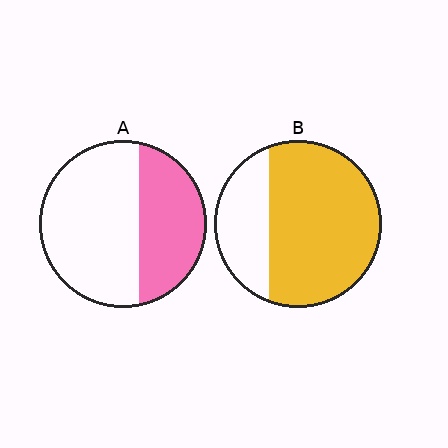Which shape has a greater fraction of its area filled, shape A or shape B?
Shape B.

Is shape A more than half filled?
No.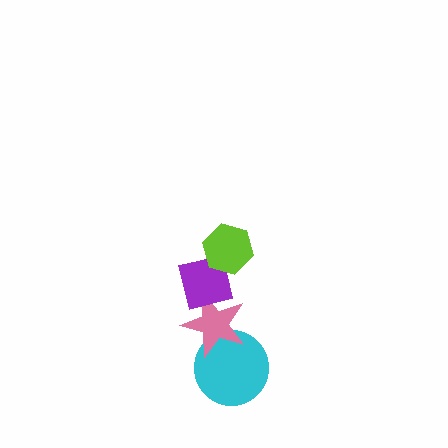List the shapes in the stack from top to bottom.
From top to bottom: the lime hexagon, the purple square, the pink star, the cyan circle.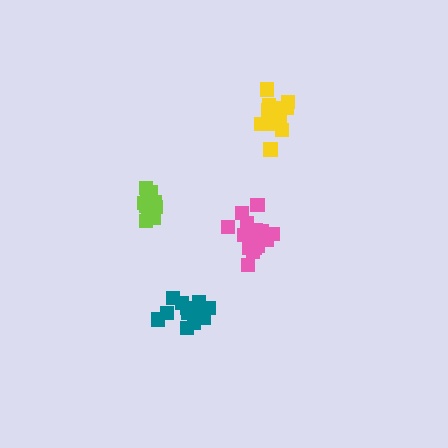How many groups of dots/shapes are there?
There are 4 groups.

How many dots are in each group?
Group 1: 13 dots, Group 2: 13 dots, Group 3: 15 dots, Group 4: 16 dots (57 total).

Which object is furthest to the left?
The lime cluster is leftmost.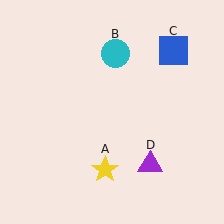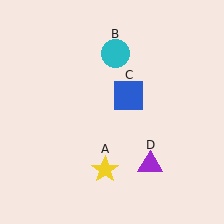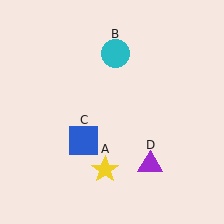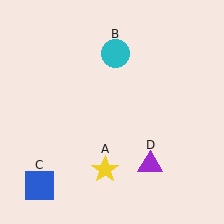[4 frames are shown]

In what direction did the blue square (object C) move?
The blue square (object C) moved down and to the left.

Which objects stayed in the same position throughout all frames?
Yellow star (object A) and cyan circle (object B) and purple triangle (object D) remained stationary.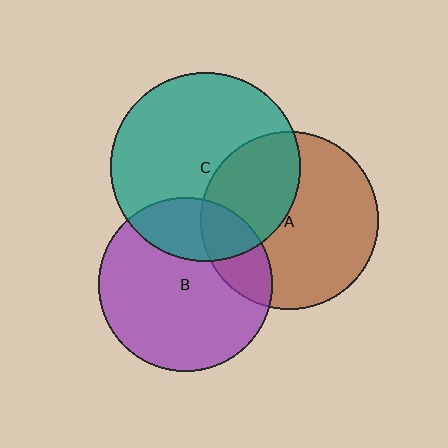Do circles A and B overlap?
Yes.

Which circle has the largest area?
Circle C (teal).